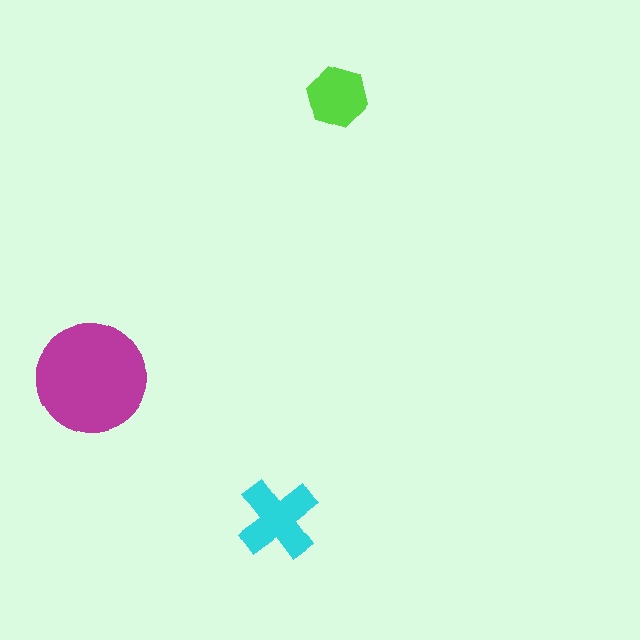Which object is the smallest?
The lime hexagon.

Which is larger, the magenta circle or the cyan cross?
The magenta circle.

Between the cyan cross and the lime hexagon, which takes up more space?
The cyan cross.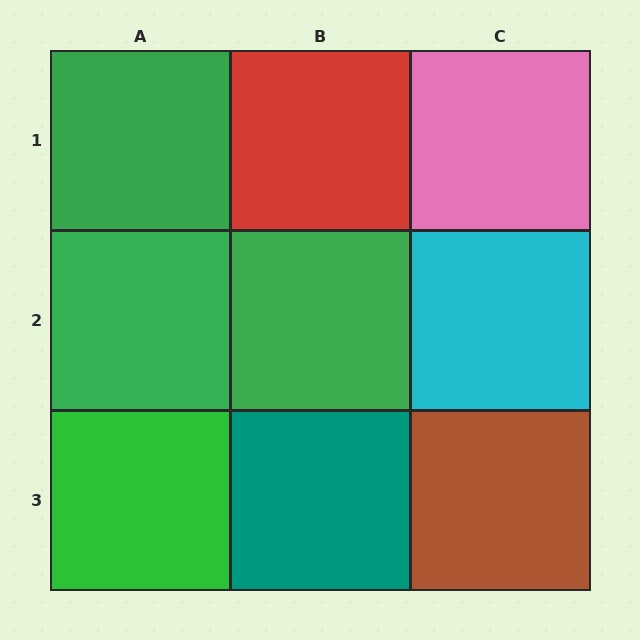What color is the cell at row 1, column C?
Pink.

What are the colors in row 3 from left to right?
Green, teal, brown.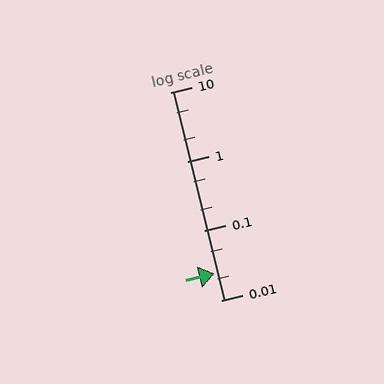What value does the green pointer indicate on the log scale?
The pointer indicates approximately 0.024.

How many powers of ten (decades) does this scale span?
The scale spans 3 decades, from 0.01 to 10.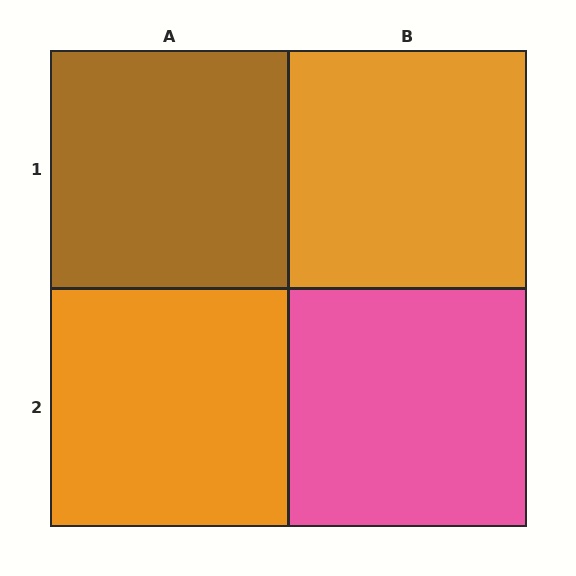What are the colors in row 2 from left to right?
Orange, pink.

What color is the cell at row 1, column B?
Orange.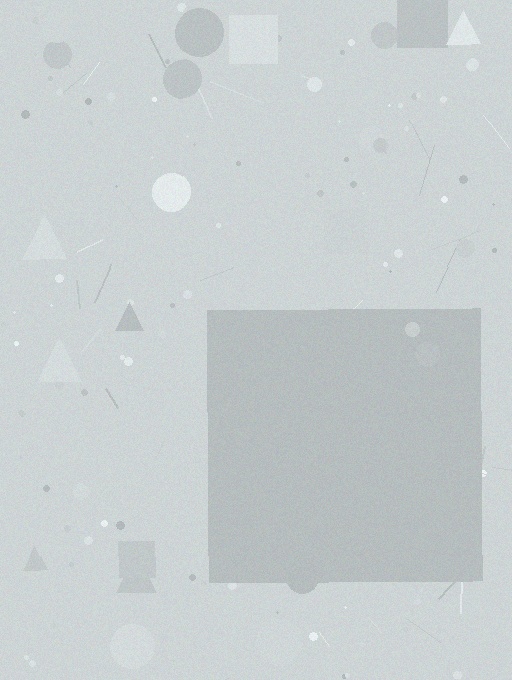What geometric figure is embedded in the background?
A square is embedded in the background.